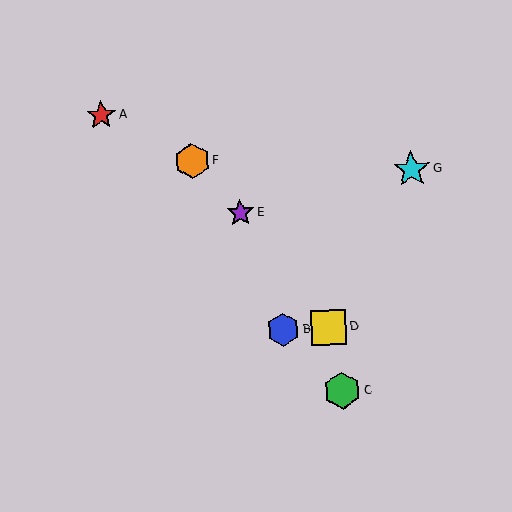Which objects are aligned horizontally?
Objects B, D are aligned horizontally.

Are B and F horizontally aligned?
No, B is at y≈330 and F is at y≈161.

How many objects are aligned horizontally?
2 objects (B, D) are aligned horizontally.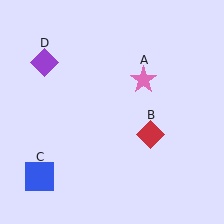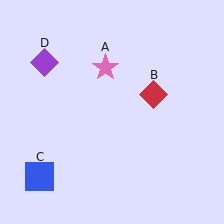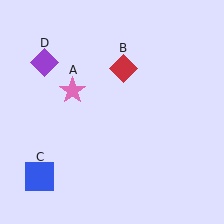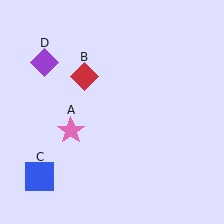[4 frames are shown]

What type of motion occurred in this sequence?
The pink star (object A), red diamond (object B) rotated counterclockwise around the center of the scene.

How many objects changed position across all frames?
2 objects changed position: pink star (object A), red diamond (object B).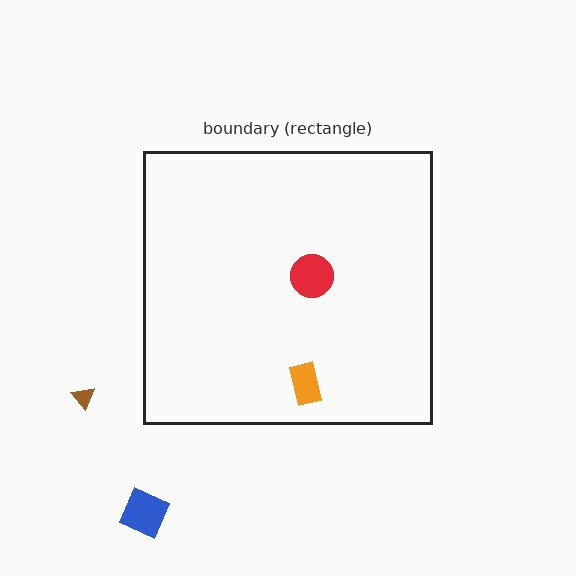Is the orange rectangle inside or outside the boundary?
Inside.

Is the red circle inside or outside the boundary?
Inside.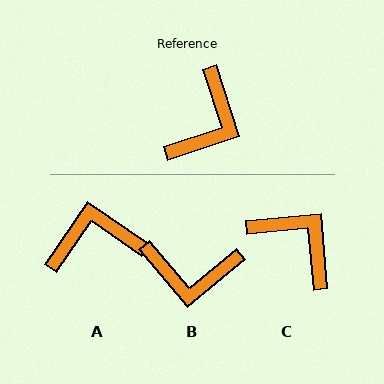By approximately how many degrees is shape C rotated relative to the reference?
Approximately 77 degrees counter-clockwise.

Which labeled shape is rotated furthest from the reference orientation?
A, about 128 degrees away.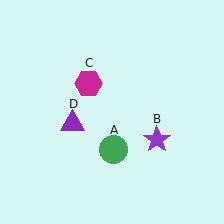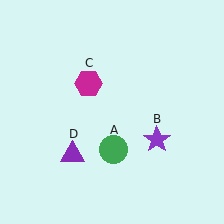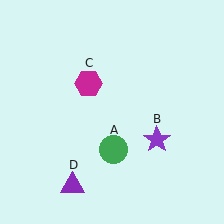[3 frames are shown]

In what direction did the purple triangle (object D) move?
The purple triangle (object D) moved down.